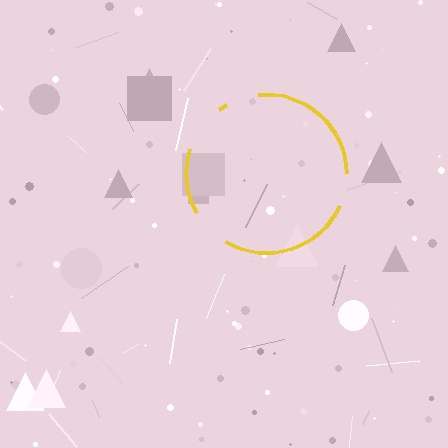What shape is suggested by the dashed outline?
The dashed outline suggests a circle.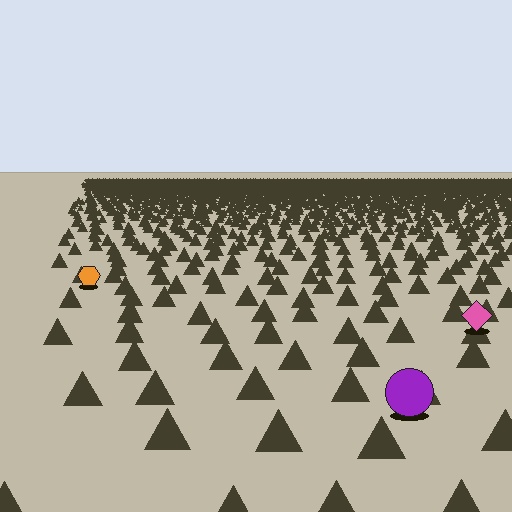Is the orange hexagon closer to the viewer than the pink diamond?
No. The pink diamond is closer — you can tell from the texture gradient: the ground texture is coarser near it.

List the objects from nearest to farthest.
From nearest to farthest: the purple circle, the pink diamond, the orange hexagon.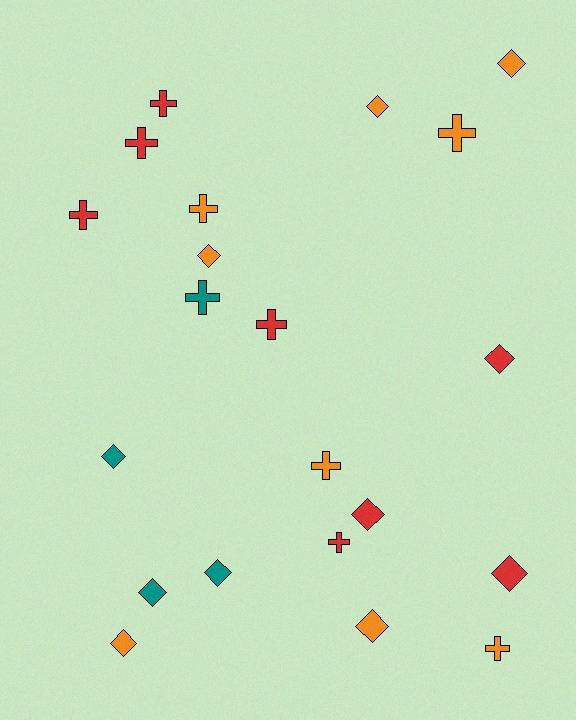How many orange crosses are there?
There are 4 orange crosses.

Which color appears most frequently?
Orange, with 9 objects.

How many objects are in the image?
There are 21 objects.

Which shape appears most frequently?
Diamond, with 11 objects.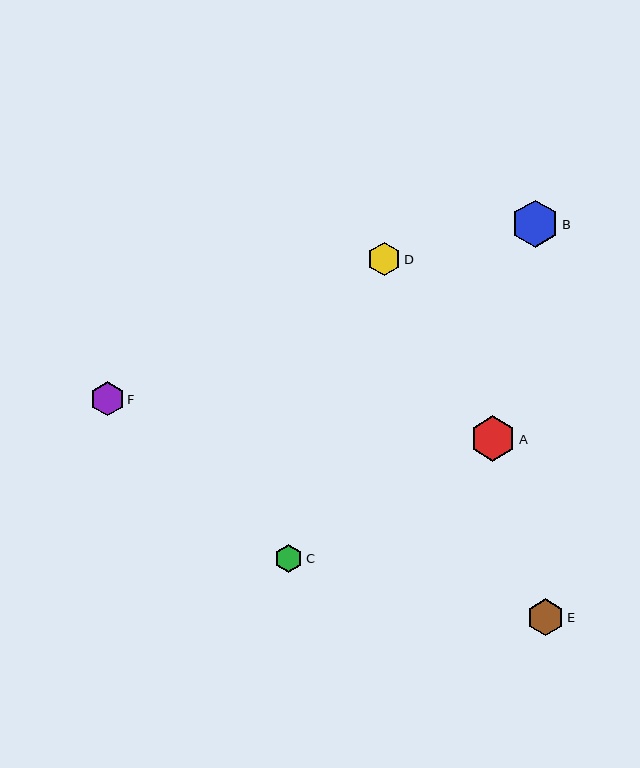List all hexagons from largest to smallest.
From largest to smallest: B, A, E, F, D, C.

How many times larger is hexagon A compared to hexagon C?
Hexagon A is approximately 1.6 times the size of hexagon C.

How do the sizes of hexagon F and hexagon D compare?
Hexagon F and hexagon D are approximately the same size.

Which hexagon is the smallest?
Hexagon C is the smallest with a size of approximately 28 pixels.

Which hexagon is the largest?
Hexagon B is the largest with a size of approximately 47 pixels.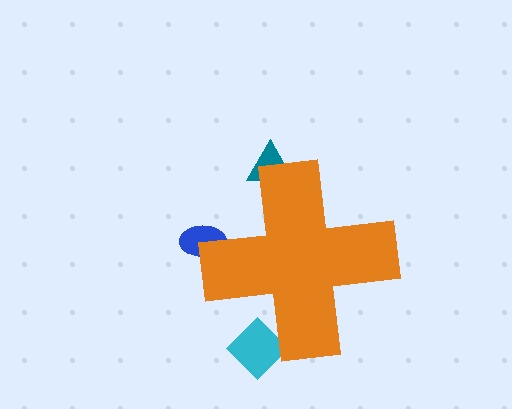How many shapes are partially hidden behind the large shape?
3 shapes are partially hidden.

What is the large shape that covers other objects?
An orange cross.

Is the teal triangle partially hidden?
Yes, the teal triangle is partially hidden behind the orange cross.